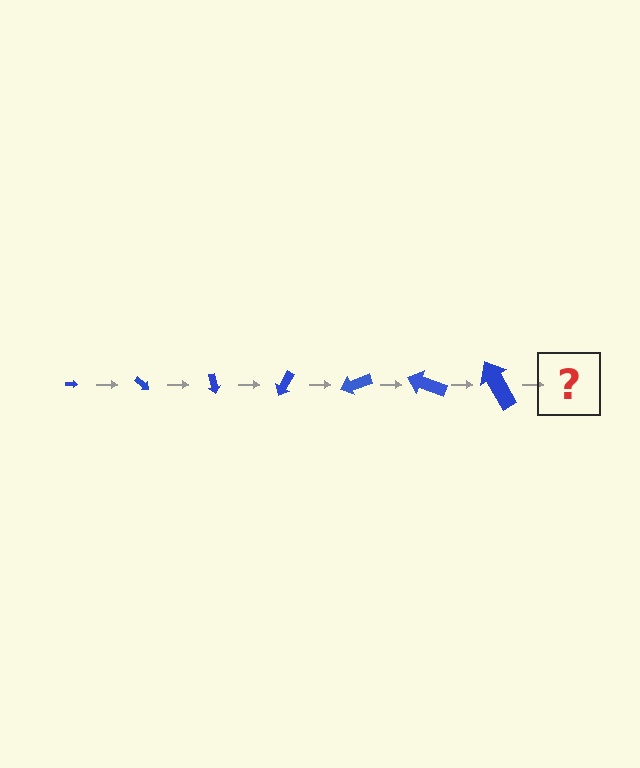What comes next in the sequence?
The next element should be an arrow, larger than the previous one and rotated 280 degrees from the start.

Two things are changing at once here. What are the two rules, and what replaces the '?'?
The two rules are that the arrow grows larger each step and it rotates 40 degrees each step. The '?' should be an arrow, larger than the previous one and rotated 280 degrees from the start.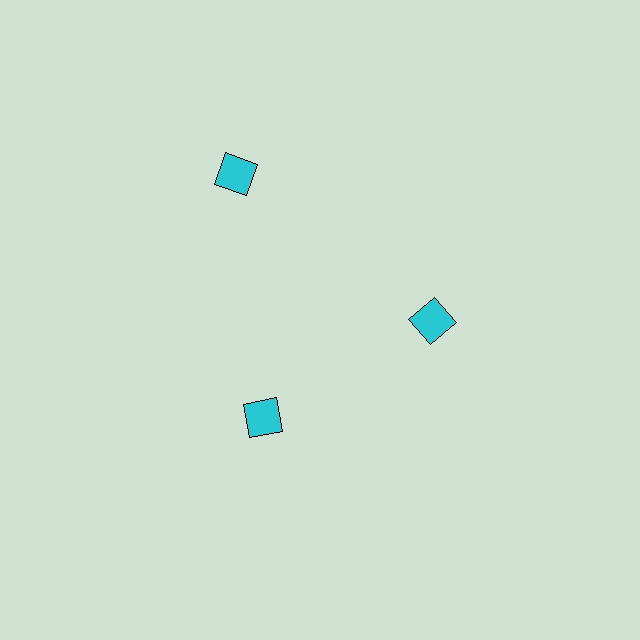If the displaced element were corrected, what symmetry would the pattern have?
It would have 3-fold rotational symmetry — the pattern would map onto itself every 120 degrees.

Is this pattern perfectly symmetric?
No. The 3 cyan diamonds are arranged in a ring, but one element near the 11 o'clock position is pushed outward from the center, breaking the 3-fold rotational symmetry.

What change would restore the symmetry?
The symmetry would be restored by moving it inward, back onto the ring so that all 3 diamonds sit at equal angles and equal distance from the center.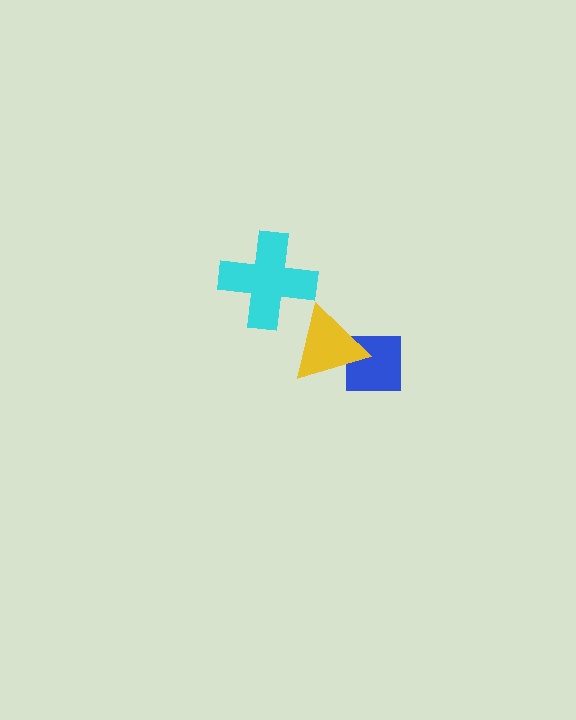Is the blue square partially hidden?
Yes, it is partially covered by another shape.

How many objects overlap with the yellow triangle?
1 object overlaps with the yellow triangle.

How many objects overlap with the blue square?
1 object overlaps with the blue square.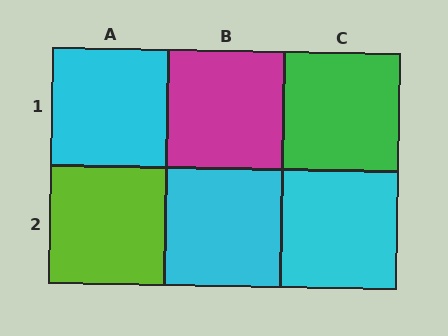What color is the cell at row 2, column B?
Cyan.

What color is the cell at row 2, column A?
Lime.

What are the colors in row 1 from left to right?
Cyan, magenta, green.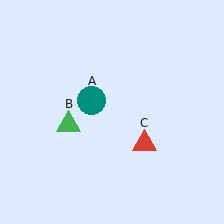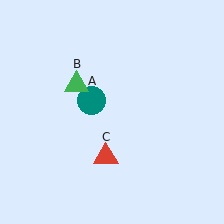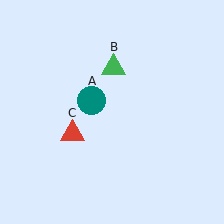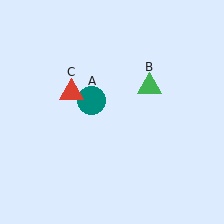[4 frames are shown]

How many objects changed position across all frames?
2 objects changed position: green triangle (object B), red triangle (object C).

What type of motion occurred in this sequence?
The green triangle (object B), red triangle (object C) rotated clockwise around the center of the scene.